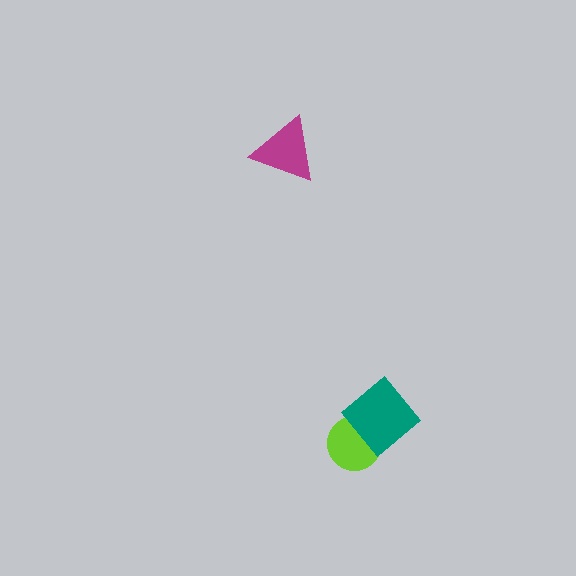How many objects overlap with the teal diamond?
1 object overlaps with the teal diamond.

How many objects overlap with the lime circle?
1 object overlaps with the lime circle.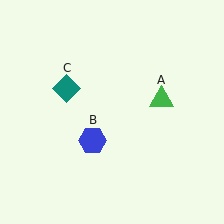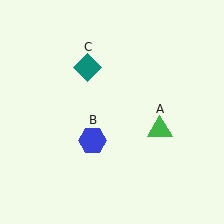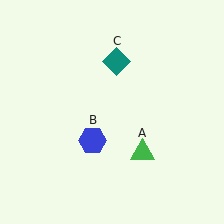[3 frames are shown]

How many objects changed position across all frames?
2 objects changed position: green triangle (object A), teal diamond (object C).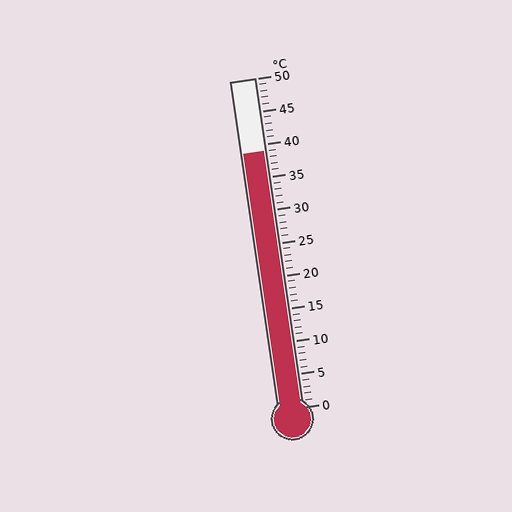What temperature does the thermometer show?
The thermometer shows approximately 39°C.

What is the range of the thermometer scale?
The thermometer scale ranges from 0°C to 50°C.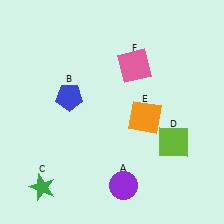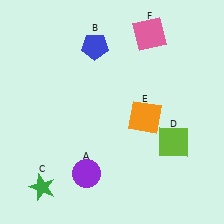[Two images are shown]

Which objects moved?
The objects that moved are: the purple circle (A), the blue pentagon (B), the pink square (F).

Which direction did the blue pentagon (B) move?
The blue pentagon (B) moved up.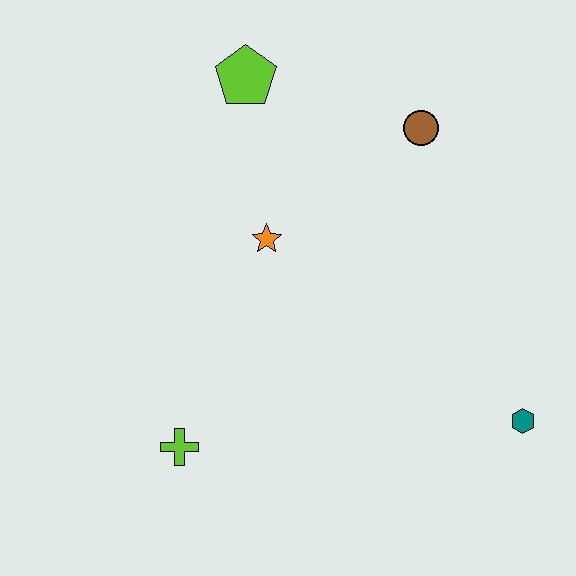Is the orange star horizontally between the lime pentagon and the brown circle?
Yes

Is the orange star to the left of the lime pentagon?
No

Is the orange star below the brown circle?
Yes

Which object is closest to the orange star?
The lime pentagon is closest to the orange star.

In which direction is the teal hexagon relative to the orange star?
The teal hexagon is to the right of the orange star.